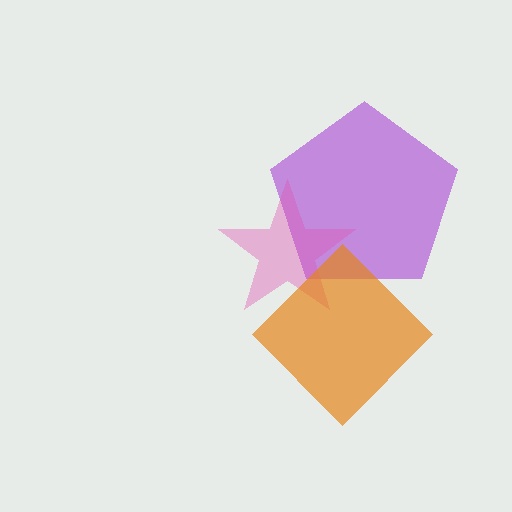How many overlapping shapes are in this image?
There are 3 overlapping shapes in the image.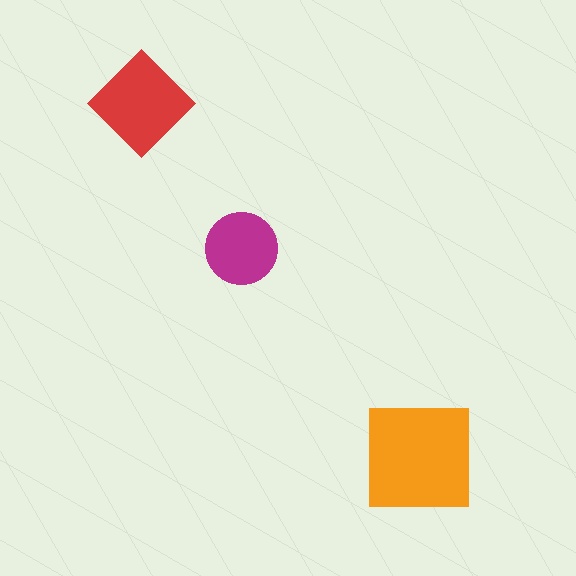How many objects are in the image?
There are 3 objects in the image.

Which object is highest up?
The red diamond is topmost.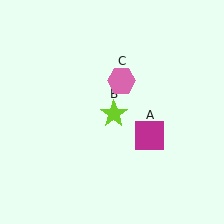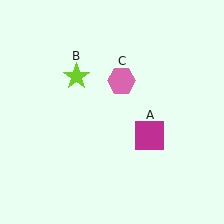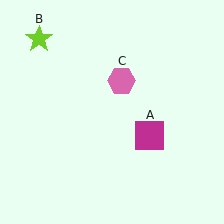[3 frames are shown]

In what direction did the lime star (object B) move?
The lime star (object B) moved up and to the left.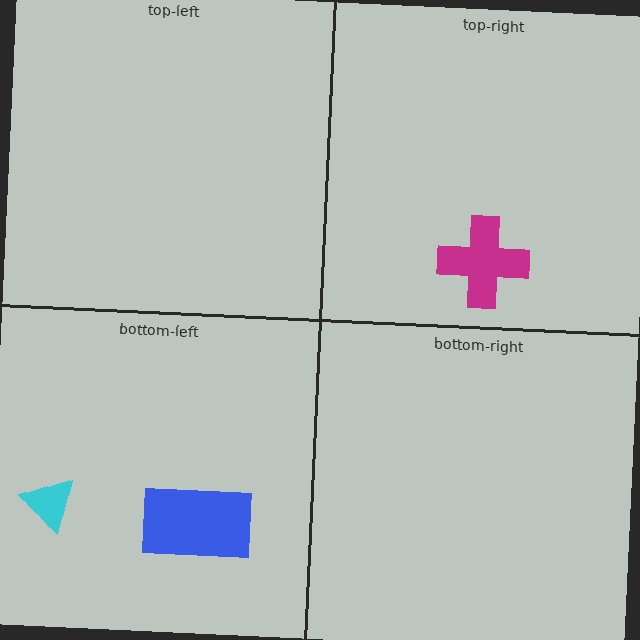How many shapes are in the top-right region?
1.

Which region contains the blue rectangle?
The bottom-left region.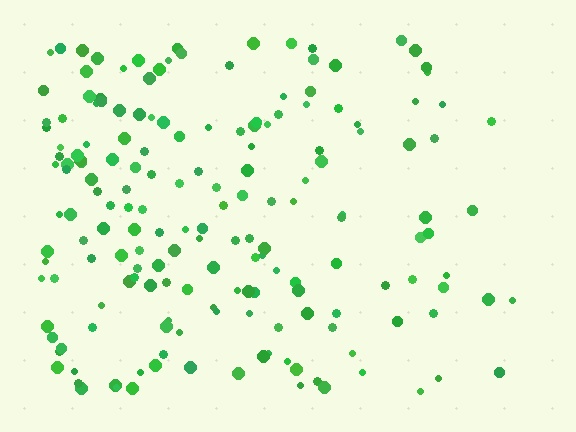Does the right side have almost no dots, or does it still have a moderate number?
Still a moderate number, just noticeably fewer than the left.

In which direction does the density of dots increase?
From right to left, with the left side densest.